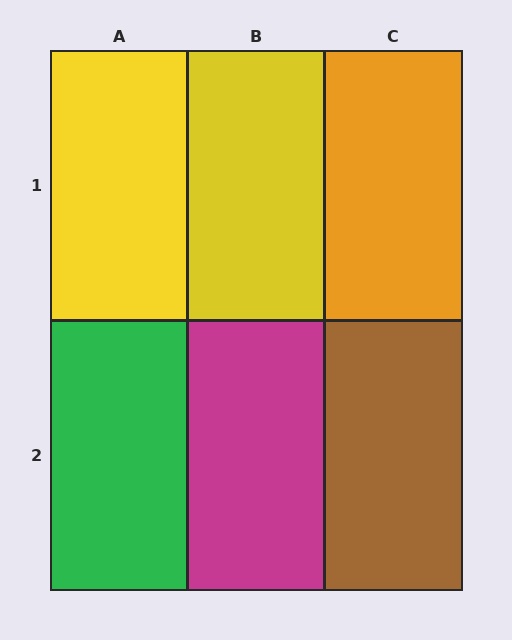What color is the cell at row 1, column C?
Orange.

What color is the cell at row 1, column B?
Yellow.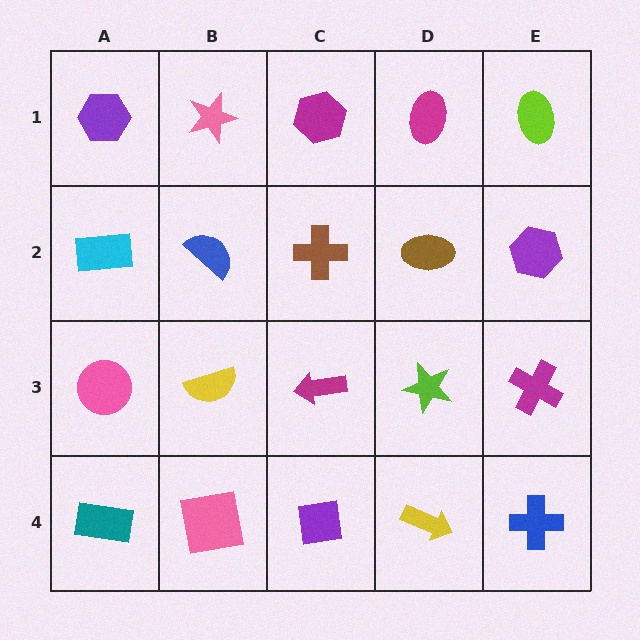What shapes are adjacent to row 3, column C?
A brown cross (row 2, column C), a purple square (row 4, column C), a yellow semicircle (row 3, column B), a lime star (row 3, column D).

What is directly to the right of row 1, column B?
A magenta hexagon.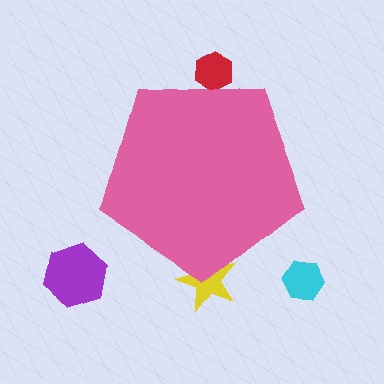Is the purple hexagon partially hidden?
No, the purple hexagon is fully visible.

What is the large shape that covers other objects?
A pink pentagon.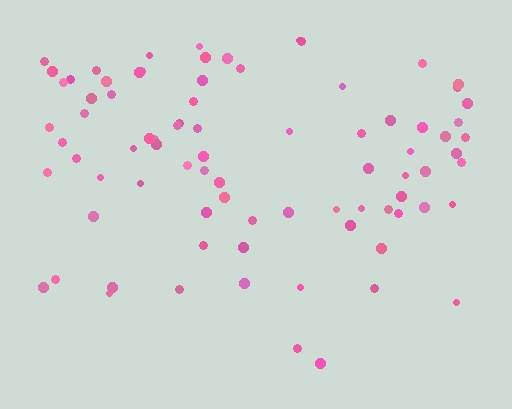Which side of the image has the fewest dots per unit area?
The bottom.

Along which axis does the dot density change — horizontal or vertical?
Vertical.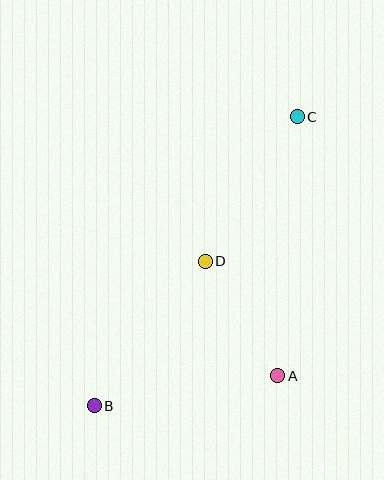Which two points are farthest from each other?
Points B and C are farthest from each other.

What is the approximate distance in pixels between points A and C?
The distance between A and C is approximately 260 pixels.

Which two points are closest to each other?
Points A and D are closest to each other.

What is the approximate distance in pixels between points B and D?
The distance between B and D is approximately 183 pixels.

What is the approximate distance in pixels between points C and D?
The distance between C and D is approximately 171 pixels.